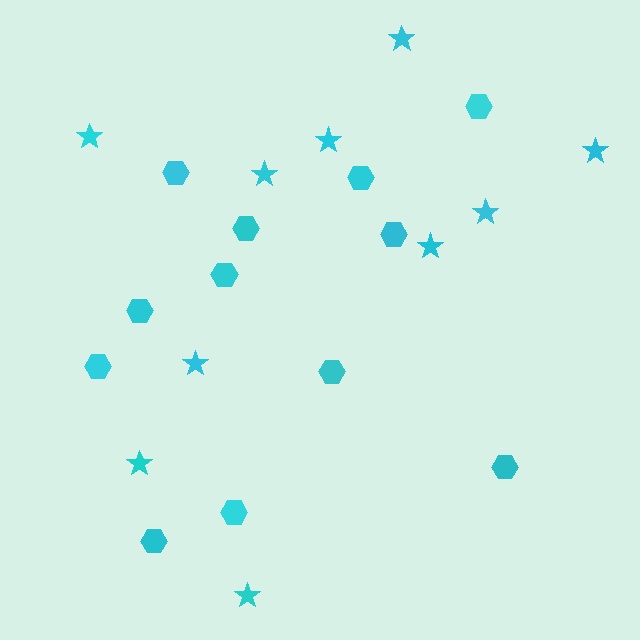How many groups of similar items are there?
There are 2 groups: one group of stars (10) and one group of hexagons (12).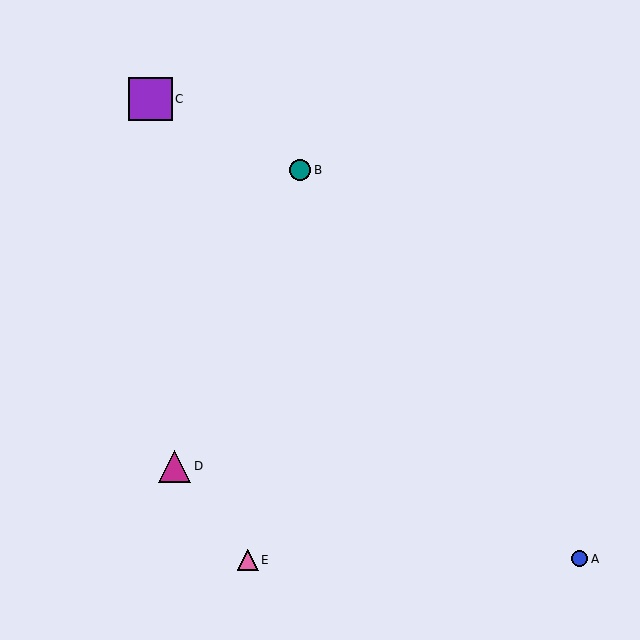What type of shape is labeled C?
Shape C is a purple square.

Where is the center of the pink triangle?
The center of the pink triangle is at (248, 560).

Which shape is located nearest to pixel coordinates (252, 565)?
The pink triangle (labeled E) at (248, 560) is nearest to that location.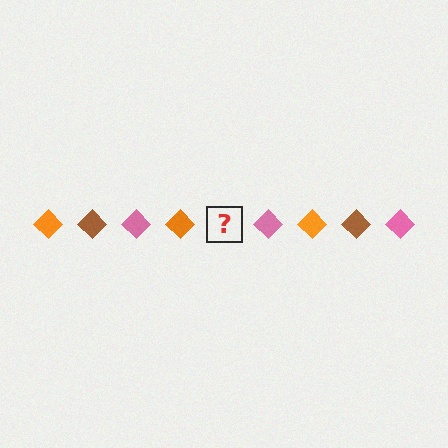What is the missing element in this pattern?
The missing element is a brown diamond.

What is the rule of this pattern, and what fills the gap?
The rule is that the pattern cycles through orange, brown, pink diamonds. The gap should be filled with a brown diamond.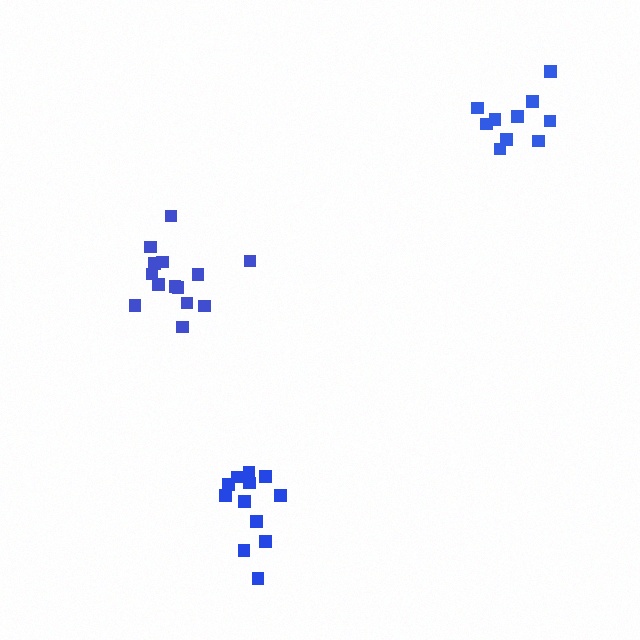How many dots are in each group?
Group 1: 10 dots, Group 2: 12 dots, Group 3: 14 dots (36 total).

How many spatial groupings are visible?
There are 3 spatial groupings.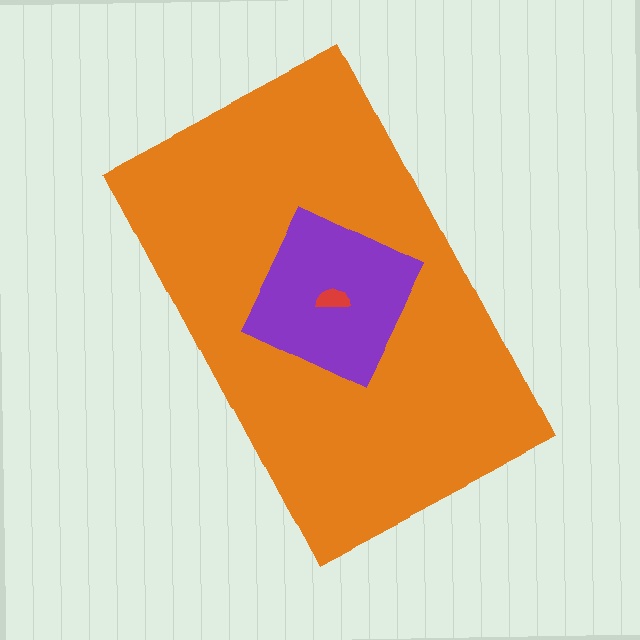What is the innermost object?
The red semicircle.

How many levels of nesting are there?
3.